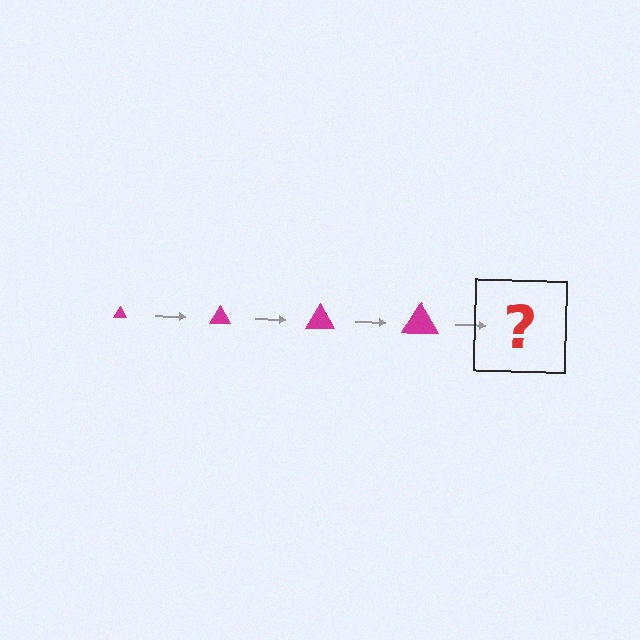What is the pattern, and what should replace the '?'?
The pattern is that the triangle gets progressively larger each step. The '?' should be a magenta triangle, larger than the previous one.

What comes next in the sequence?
The next element should be a magenta triangle, larger than the previous one.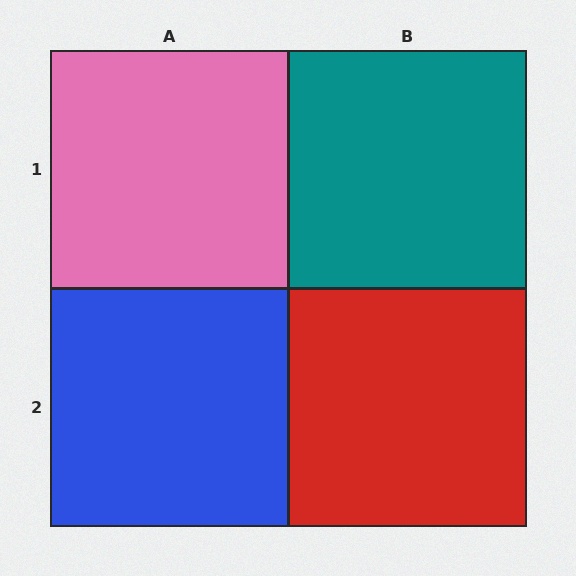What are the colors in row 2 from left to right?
Blue, red.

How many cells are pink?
1 cell is pink.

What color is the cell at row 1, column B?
Teal.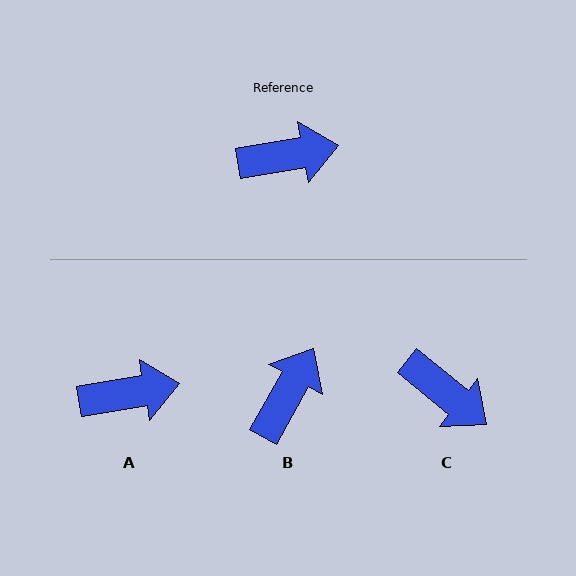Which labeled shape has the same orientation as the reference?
A.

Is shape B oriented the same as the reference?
No, it is off by about 51 degrees.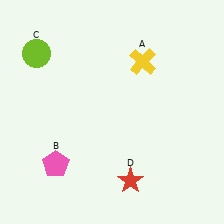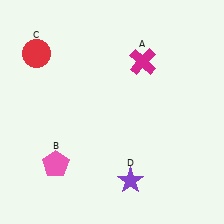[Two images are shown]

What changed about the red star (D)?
In Image 1, D is red. In Image 2, it changed to purple.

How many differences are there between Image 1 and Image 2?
There are 3 differences between the two images.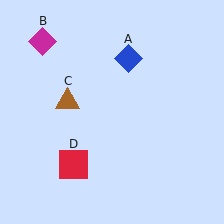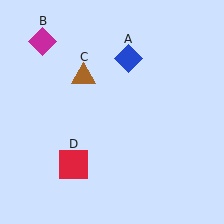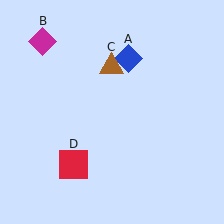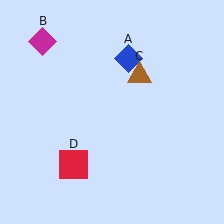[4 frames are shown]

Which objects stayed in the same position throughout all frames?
Blue diamond (object A) and magenta diamond (object B) and red square (object D) remained stationary.